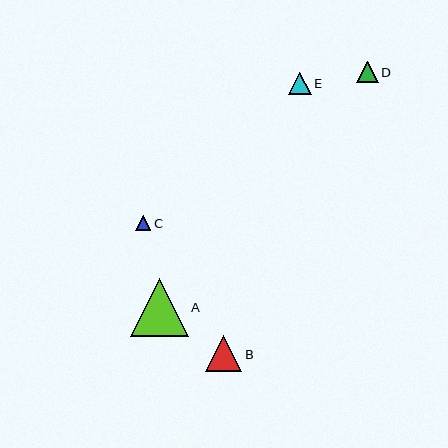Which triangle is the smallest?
Triangle C is the smallest with a size of approximately 15 pixels.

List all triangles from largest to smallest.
From largest to smallest: A, B, E, D, C.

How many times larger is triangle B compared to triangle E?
Triangle B is approximately 1.6 times the size of triangle E.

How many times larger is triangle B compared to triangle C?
Triangle B is approximately 2.4 times the size of triangle C.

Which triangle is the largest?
Triangle A is the largest with a size of approximately 58 pixels.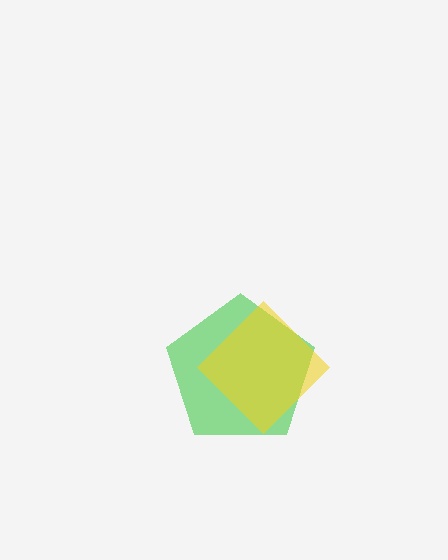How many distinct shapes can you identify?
There are 2 distinct shapes: a green pentagon, a yellow diamond.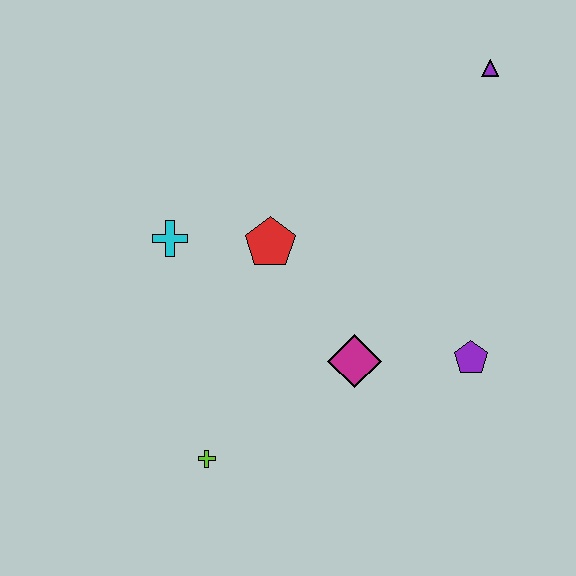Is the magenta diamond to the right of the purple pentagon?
No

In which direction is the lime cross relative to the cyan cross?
The lime cross is below the cyan cross.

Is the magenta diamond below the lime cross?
No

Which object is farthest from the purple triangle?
The lime cross is farthest from the purple triangle.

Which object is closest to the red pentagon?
The cyan cross is closest to the red pentagon.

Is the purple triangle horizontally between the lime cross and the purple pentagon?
No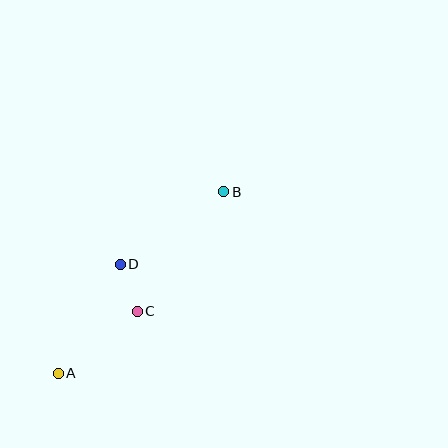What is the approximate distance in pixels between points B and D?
The distance between B and D is approximately 126 pixels.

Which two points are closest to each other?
Points C and D are closest to each other.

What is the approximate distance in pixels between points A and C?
The distance between A and C is approximately 101 pixels.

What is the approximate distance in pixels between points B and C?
The distance between B and C is approximately 147 pixels.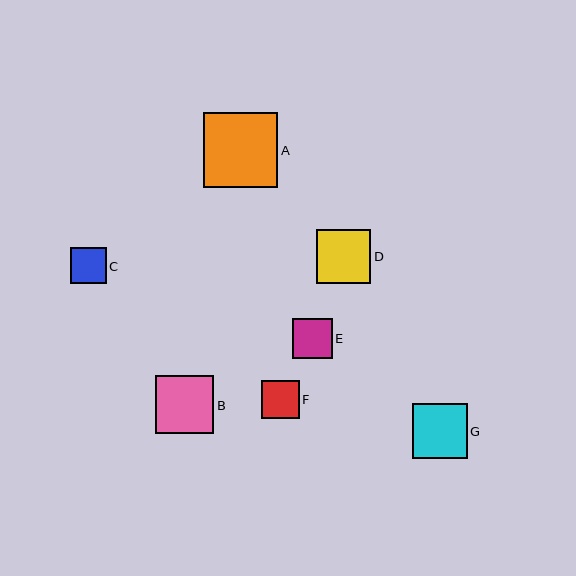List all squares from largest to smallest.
From largest to smallest: A, B, G, D, E, F, C.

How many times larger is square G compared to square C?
Square G is approximately 1.5 times the size of square C.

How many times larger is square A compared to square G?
Square A is approximately 1.4 times the size of square G.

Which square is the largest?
Square A is the largest with a size of approximately 74 pixels.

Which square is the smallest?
Square C is the smallest with a size of approximately 36 pixels.